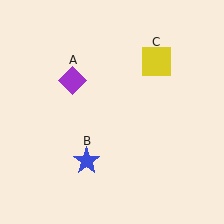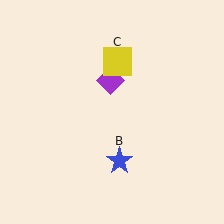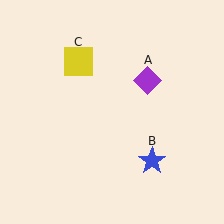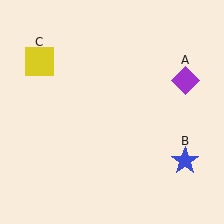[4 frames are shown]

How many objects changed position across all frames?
3 objects changed position: purple diamond (object A), blue star (object B), yellow square (object C).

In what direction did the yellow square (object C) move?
The yellow square (object C) moved left.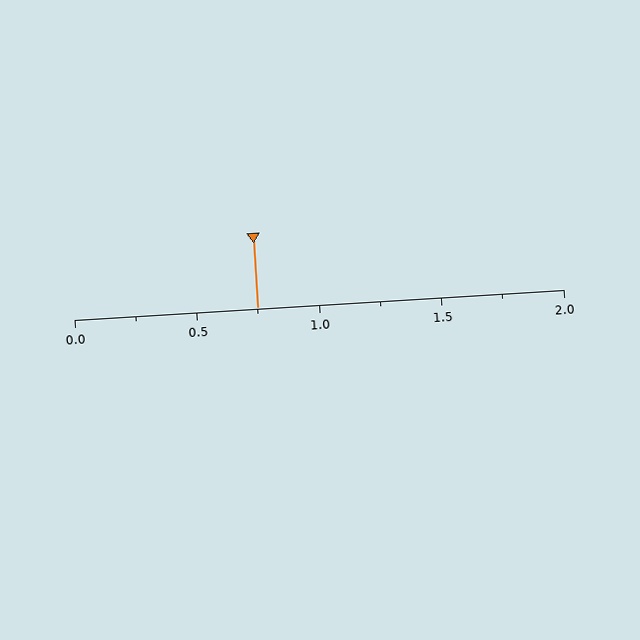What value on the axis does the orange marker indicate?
The marker indicates approximately 0.75.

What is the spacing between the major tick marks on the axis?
The major ticks are spaced 0.5 apart.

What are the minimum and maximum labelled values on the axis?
The axis runs from 0.0 to 2.0.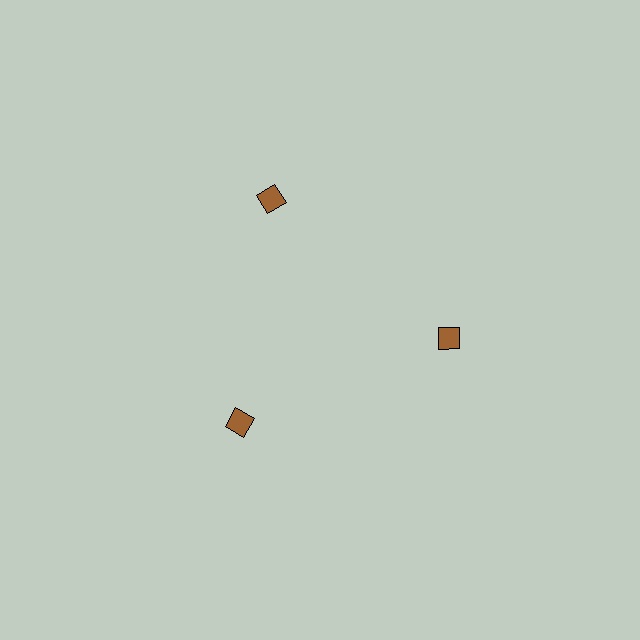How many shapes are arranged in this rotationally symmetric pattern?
There are 3 shapes, arranged in 3 groups of 1.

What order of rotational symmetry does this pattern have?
This pattern has 3-fold rotational symmetry.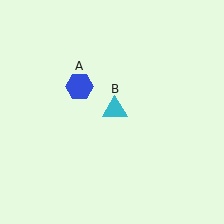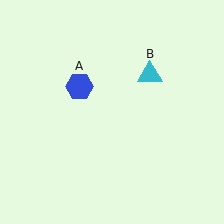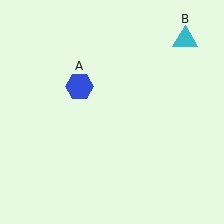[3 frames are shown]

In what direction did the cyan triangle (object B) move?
The cyan triangle (object B) moved up and to the right.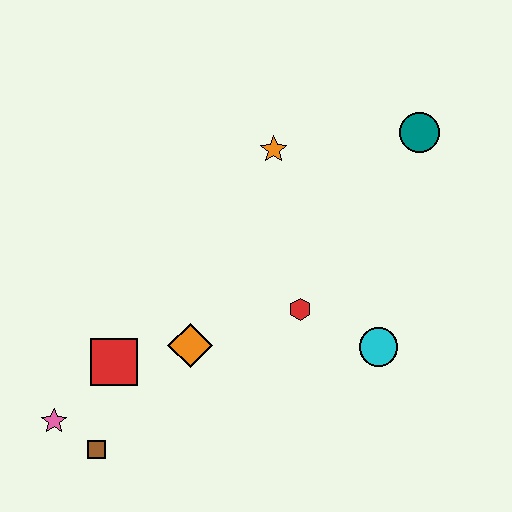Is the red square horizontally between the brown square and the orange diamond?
Yes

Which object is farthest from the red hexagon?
The pink star is farthest from the red hexagon.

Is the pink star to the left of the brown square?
Yes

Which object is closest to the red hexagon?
The cyan circle is closest to the red hexagon.